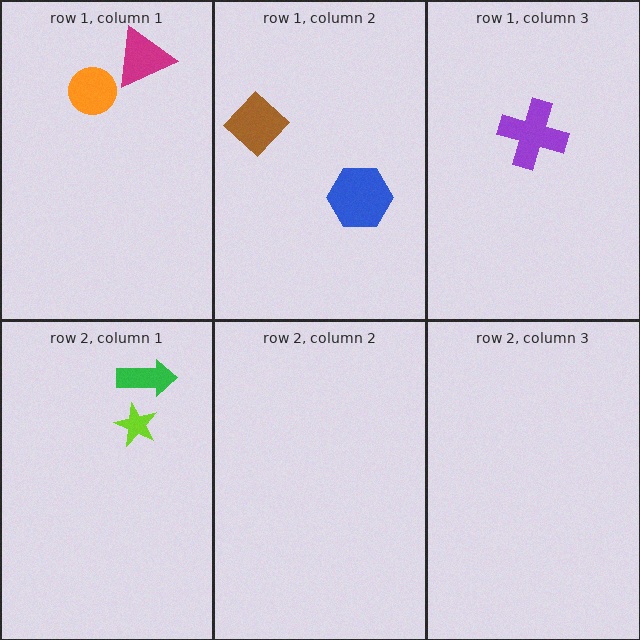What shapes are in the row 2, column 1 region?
The lime star, the green arrow.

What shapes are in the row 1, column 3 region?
The purple cross.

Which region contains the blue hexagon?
The row 1, column 2 region.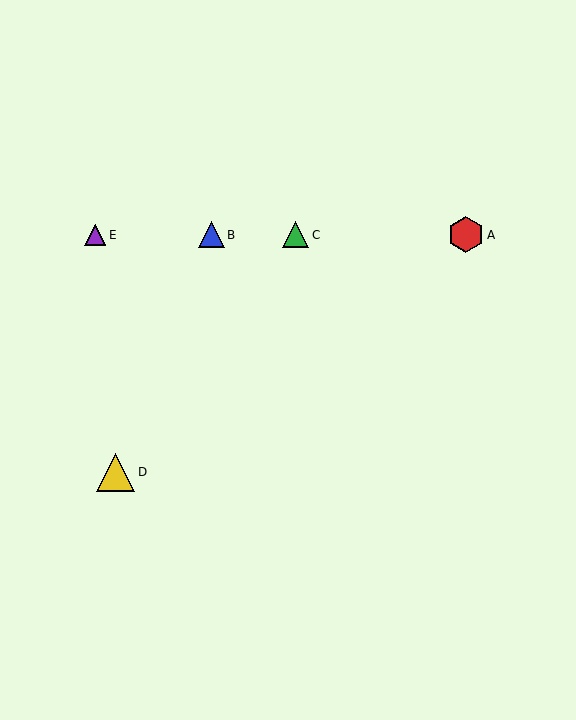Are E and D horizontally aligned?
No, E is at y≈235 and D is at y≈472.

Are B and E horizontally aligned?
Yes, both are at y≈235.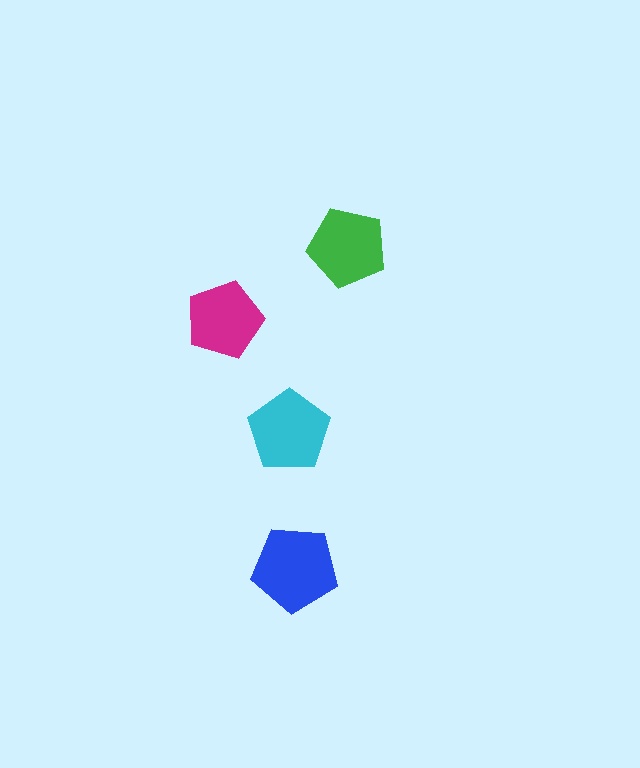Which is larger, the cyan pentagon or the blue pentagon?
The blue one.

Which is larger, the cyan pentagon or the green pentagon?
The cyan one.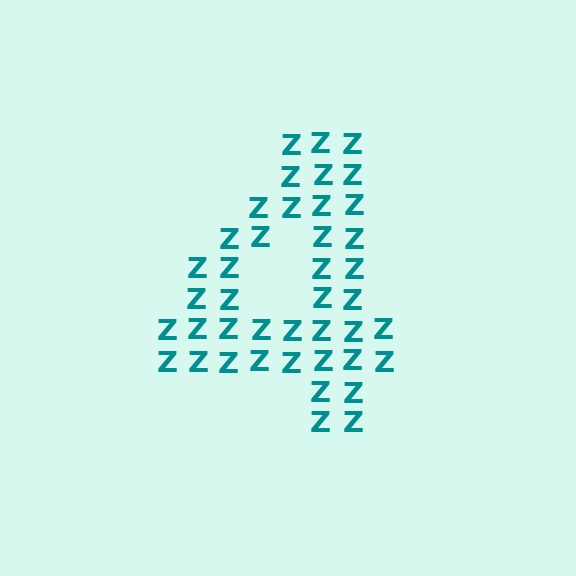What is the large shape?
The large shape is the digit 4.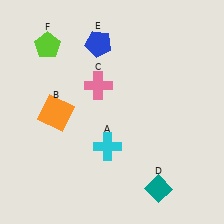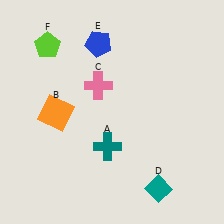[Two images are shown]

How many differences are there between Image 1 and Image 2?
There is 1 difference between the two images.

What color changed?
The cross (A) changed from cyan in Image 1 to teal in Image 2.